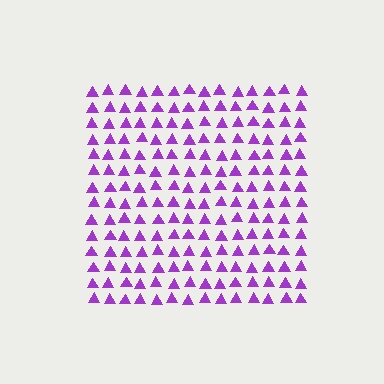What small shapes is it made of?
It is made of small triangles.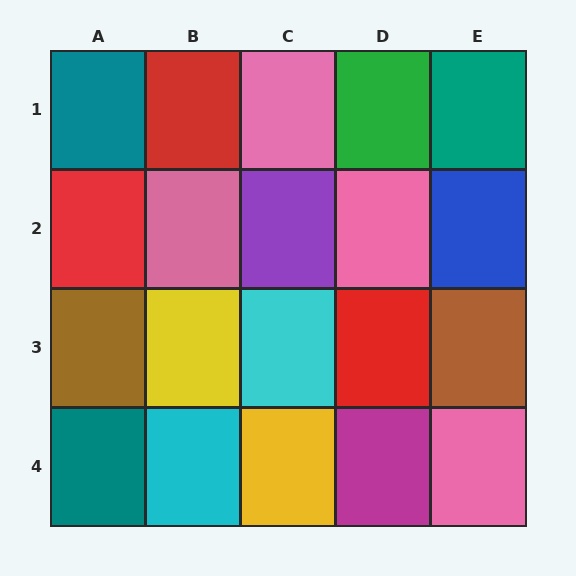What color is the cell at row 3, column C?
Cyan.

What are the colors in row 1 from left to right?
Teal, red, pink, green, teal.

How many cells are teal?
3 cells are teal.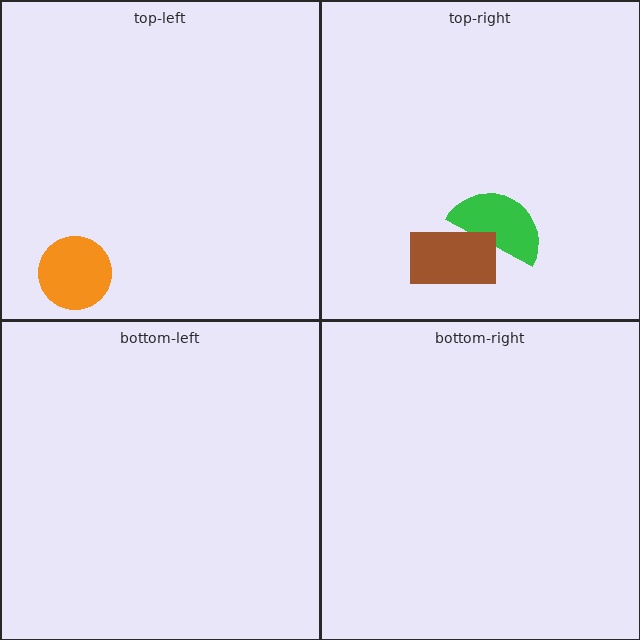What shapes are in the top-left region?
The orange circle.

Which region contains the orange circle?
The top-left region.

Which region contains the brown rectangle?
The top-right region.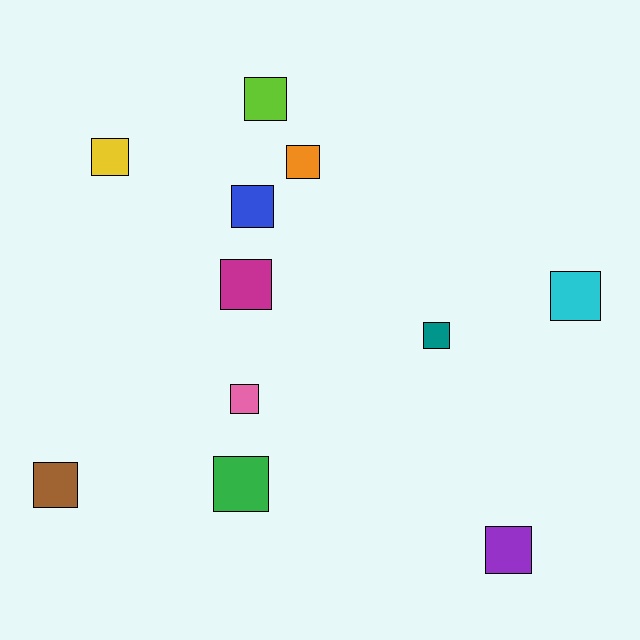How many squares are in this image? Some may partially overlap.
There are 11 squares.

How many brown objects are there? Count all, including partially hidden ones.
There is 1 brown object.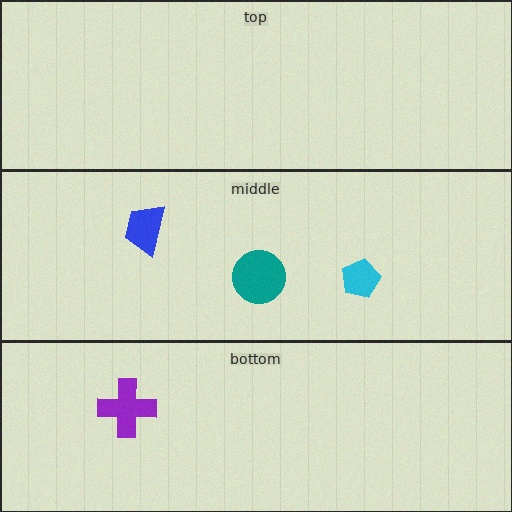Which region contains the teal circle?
The middle region.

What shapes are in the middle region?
The cyan pentagon, the teal circle, the blue trapezoid.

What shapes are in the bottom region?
The purple cross.